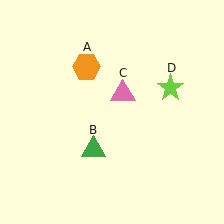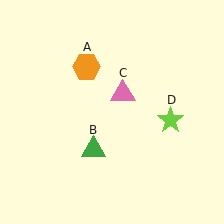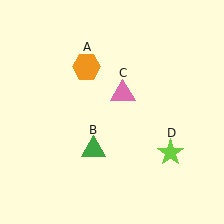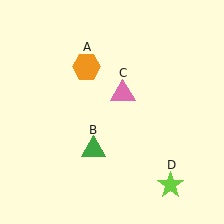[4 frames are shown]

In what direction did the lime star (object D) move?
The lime star (object D) moved down.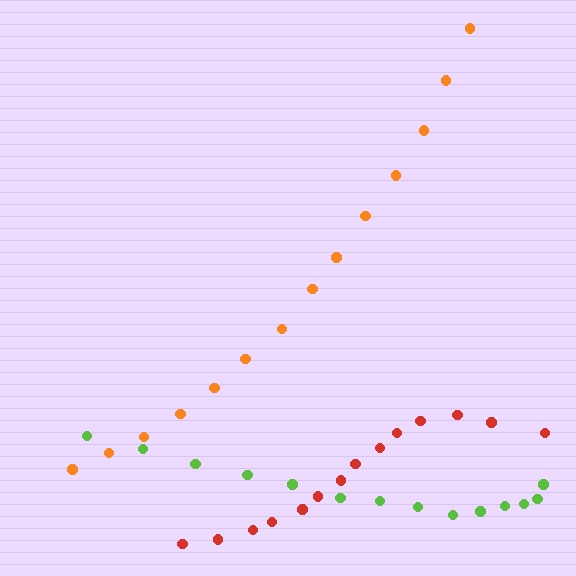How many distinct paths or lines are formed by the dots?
There are 3 distinct paths.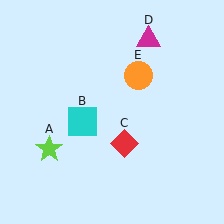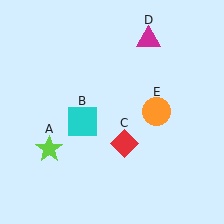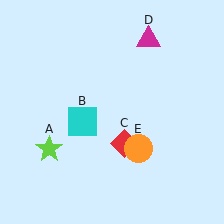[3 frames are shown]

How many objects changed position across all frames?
1 object changed position: orange circle (object E).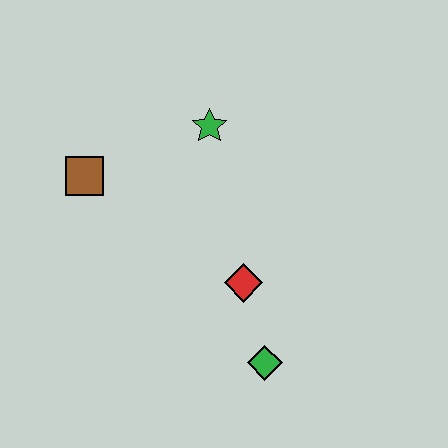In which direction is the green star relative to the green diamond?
The green star is above the green diamond.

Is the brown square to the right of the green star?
No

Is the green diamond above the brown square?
No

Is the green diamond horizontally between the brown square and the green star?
No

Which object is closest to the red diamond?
The green diamond is closest to the red diamond.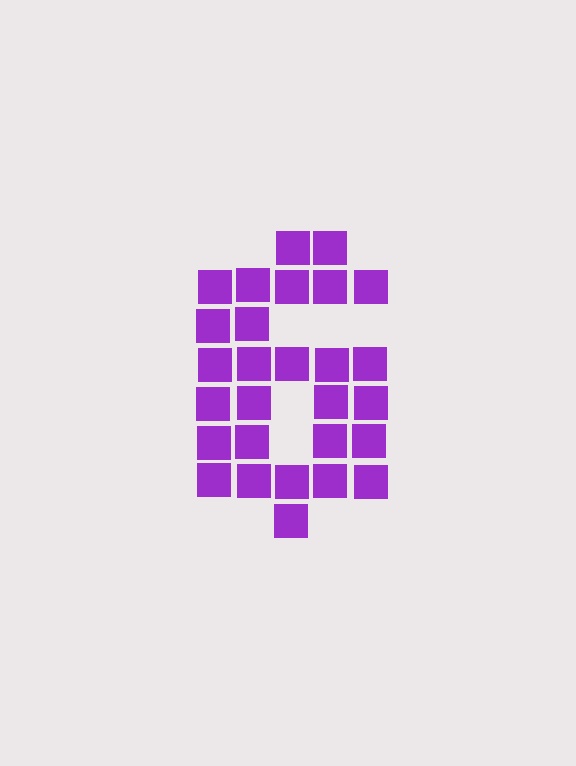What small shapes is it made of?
It is made of small squares.